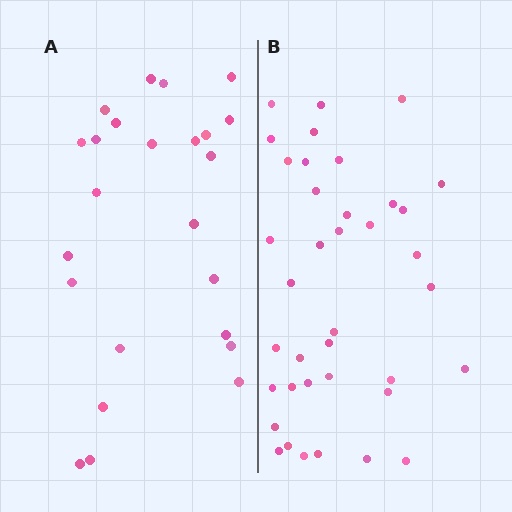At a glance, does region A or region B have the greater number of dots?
Region B (the right region) has more dots.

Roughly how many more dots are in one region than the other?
Region B has approximately 15 more dots than region A.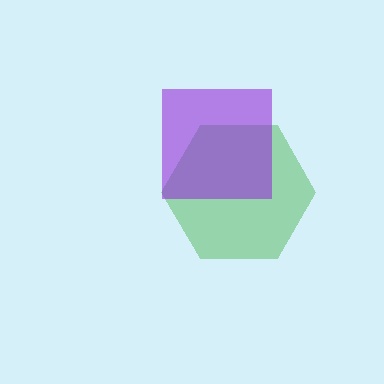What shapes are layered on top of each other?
The layered shapes are: a green hexagon, a purple square.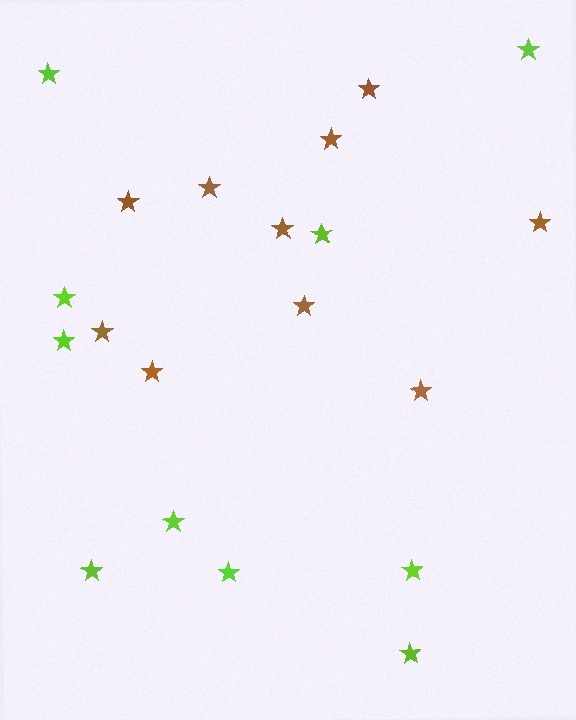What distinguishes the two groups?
There are 2 groups: one group of lime stars (10) and one group of brown stars (10).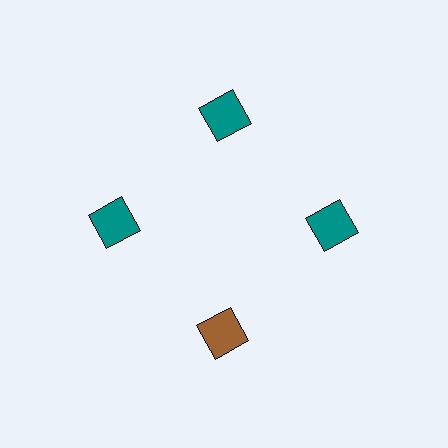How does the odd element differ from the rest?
It has a different color: brown instead of teal.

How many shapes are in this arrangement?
There are 4 shapes arranged in a ring pattern.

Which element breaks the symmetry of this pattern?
The brown square at roughly the 6 o'clock position breaks the symmetry. All other shapes are teal squares.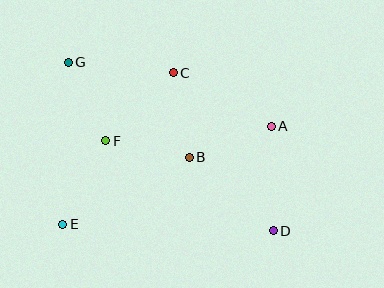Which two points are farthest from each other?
Points D and G are farthest from each other.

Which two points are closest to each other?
Points B and F are closest to each other.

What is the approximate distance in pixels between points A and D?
The distance between A and D is approximately 104 pixels.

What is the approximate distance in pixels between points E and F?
The distance between E and F is approximately 94 pixels.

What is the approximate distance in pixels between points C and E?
The distance between C and E is approximately 188 pixels.